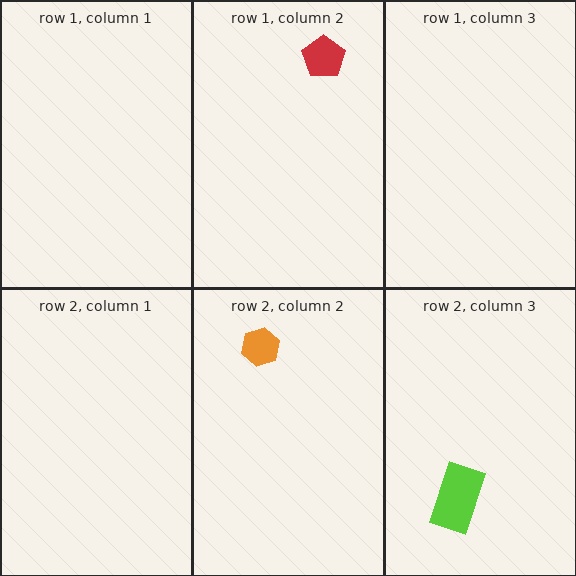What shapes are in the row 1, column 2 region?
The red pentagon.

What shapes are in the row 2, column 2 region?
The orange hexagon.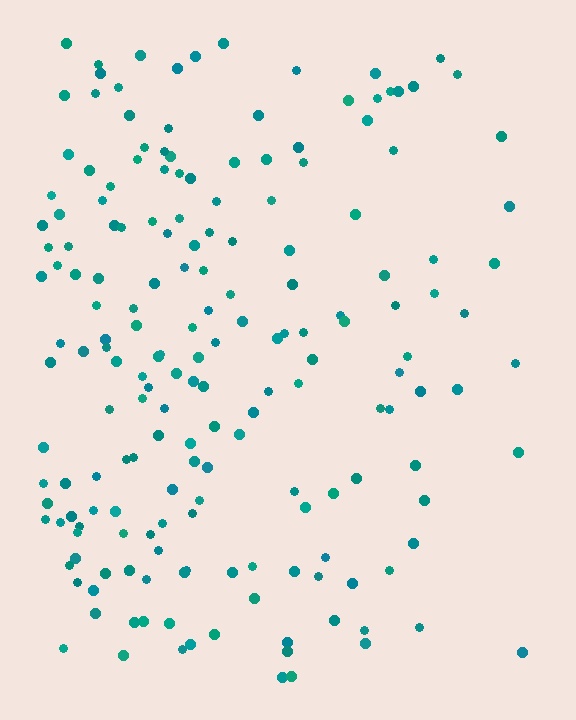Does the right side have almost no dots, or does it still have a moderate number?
Still a moderate number, just noticeably fewer than the left.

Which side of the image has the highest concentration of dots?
The left.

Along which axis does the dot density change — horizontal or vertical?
Horizontal.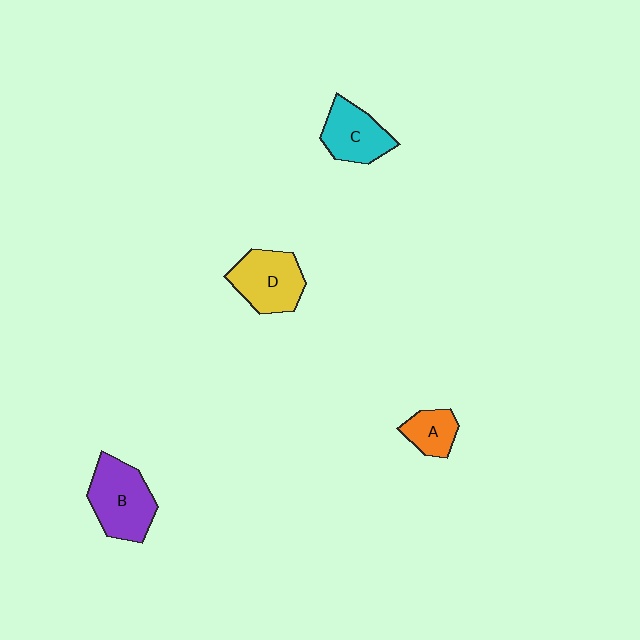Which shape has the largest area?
Shape B (purple).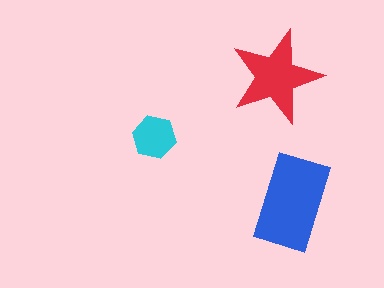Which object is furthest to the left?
The cyan hexagon is leftmost.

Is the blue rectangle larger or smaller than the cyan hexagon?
Larger.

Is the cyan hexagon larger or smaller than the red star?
Smaller.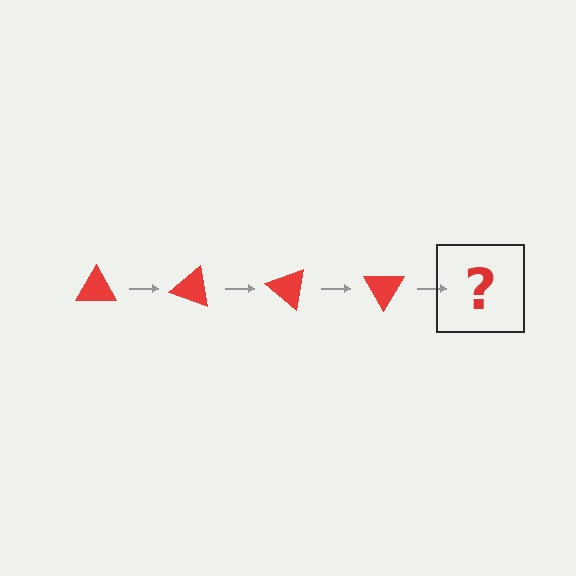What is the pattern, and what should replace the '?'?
The pattern is that the triangle rotates 20 degrees each step. The '?' should be a red triangle rotated 80 degrees.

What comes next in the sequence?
The next element should be a red triangle rotated 80 degrees.